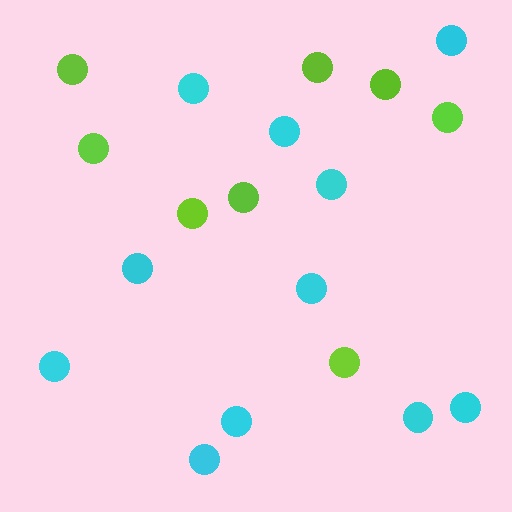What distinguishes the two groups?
There are 2 groups: one group of lime circles (8) and one group of cyan circles (11).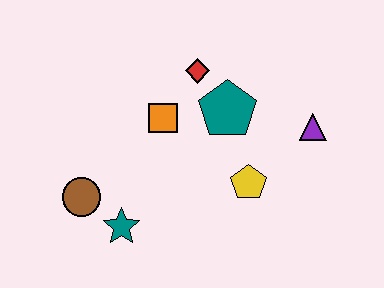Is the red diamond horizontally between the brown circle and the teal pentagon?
Yes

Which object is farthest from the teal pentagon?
The brown circle is farthest from the teal pentagon.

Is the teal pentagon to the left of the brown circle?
No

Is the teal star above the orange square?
No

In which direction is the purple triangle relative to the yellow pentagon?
The purple triangle is to the right of the yellow pentagon.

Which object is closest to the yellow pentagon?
The teal pentagon is closest to the yellow pentagon.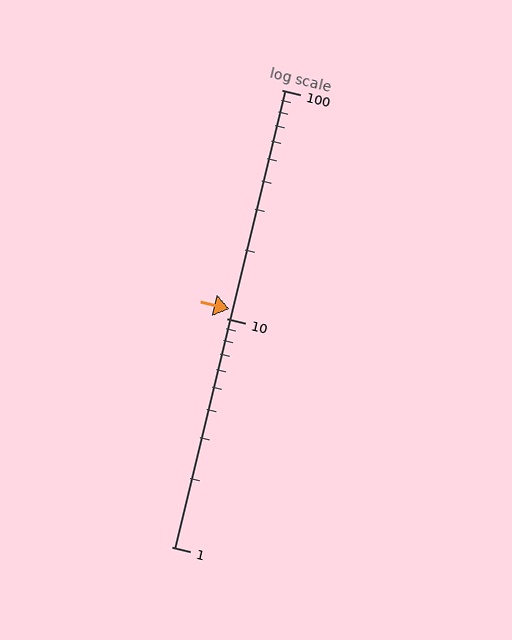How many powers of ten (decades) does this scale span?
The scale spans 2 decades, from 1 to 100.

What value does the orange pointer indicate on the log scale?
The pointer indicates approximately 11.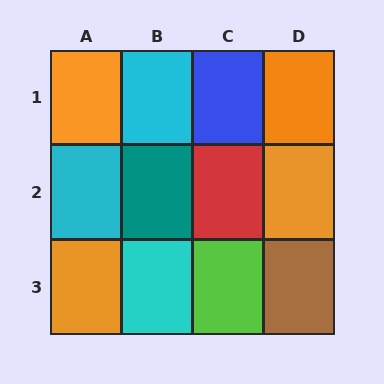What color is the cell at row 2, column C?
Red.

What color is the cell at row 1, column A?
Orange.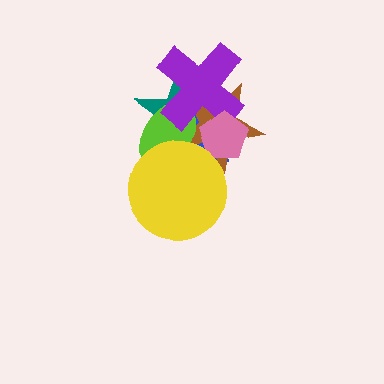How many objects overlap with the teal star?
6 objects overlap with the teal star.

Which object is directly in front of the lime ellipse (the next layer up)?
The purple cross is directly in front of the lime ellipse.